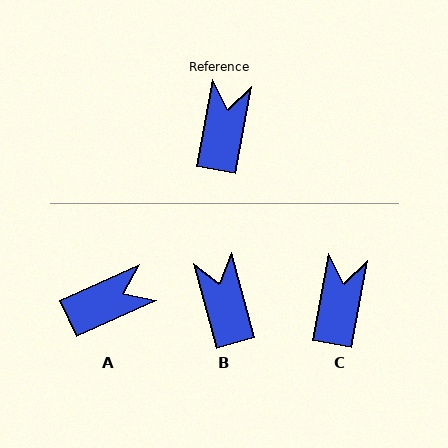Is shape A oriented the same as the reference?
No, it is off by about 55 degrees.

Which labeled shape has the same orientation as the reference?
C.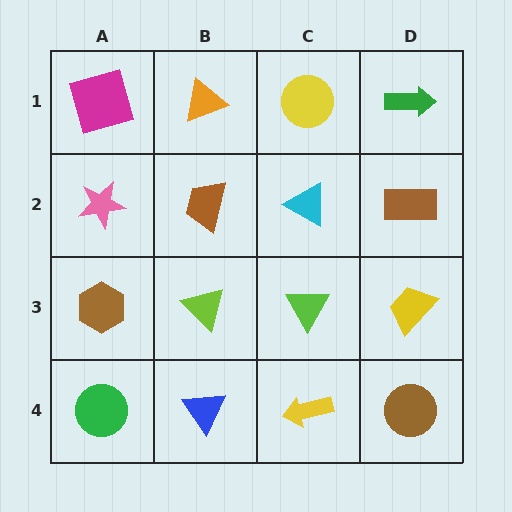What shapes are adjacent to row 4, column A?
A brown hexagon (row 3, column A), a blue triangle (row 4, column B).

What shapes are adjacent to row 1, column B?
A brown trapezoid (row 2, column B), a magenta square (row 1, column A), a yellow circle (row 1, column C).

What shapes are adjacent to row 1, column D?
A brown rectangle (row 2, column D), a yellow circle (row 1, column C).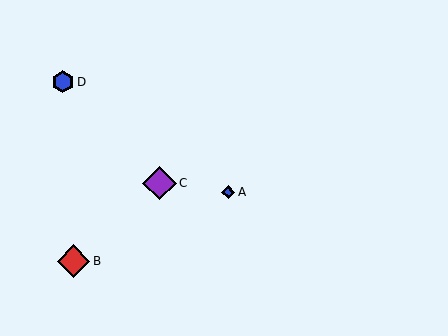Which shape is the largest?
The purple diamond (labeled C) is the largest.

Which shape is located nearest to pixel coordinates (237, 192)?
The blue diamond (labeled A) at (228, 192) is nearest to that location.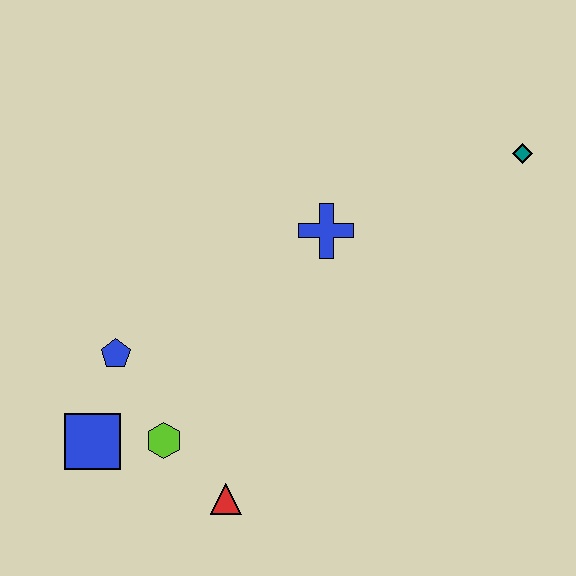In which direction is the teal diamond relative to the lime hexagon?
The teal diamond is to the right of the lime hexagon.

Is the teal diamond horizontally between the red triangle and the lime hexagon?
No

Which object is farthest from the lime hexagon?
The teal diamond is farthest from the lime hexagon.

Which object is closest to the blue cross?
The teal diamond is closest to the blue cross.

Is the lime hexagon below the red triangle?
No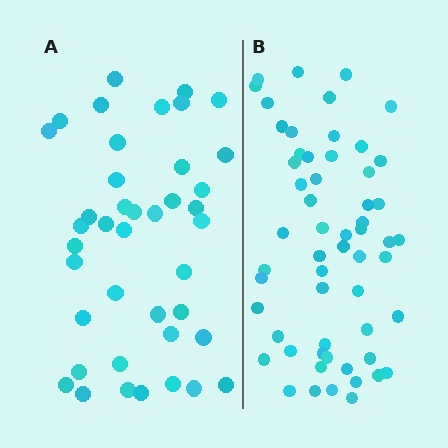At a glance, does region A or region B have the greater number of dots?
Region B (the right region) has more dots.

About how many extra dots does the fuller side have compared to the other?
Region B has approximately 15 more dots than region A.